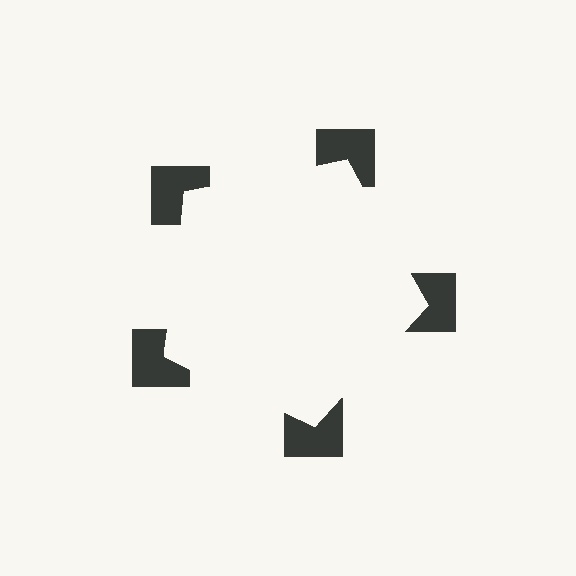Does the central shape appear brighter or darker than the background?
It typically appears slightly brighter than the background, even though no actual brightness change is drawn.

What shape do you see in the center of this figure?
An illusory pentagon — its edges are inferred from the aligned wedge cuts in the notched squares, not physically drawn.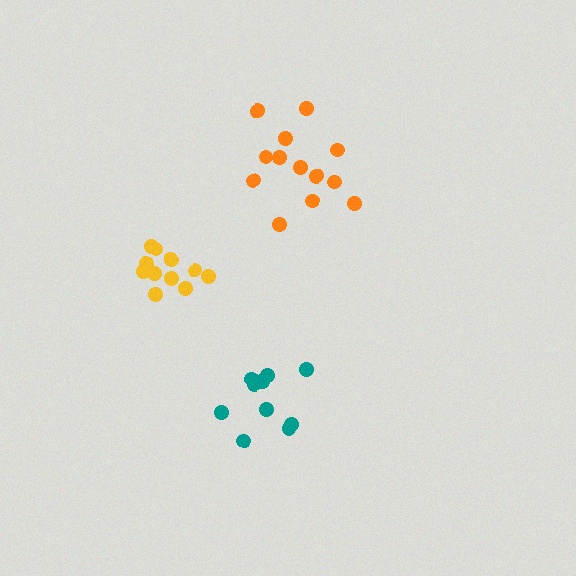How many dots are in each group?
Group 1: 10 dots, Group 2: 11 dots, Group 3: 13 dots (34 total).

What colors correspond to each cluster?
The clusters are colored: teal, yellow, orange.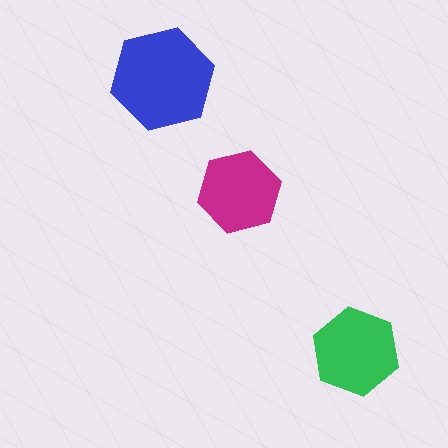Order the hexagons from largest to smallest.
the blue one, the green one, the magenta one.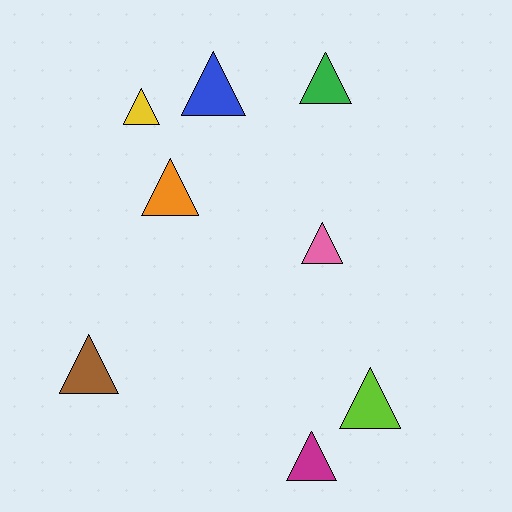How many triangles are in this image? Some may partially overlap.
There are 8 triangles.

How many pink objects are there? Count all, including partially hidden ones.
There is 1 pink object.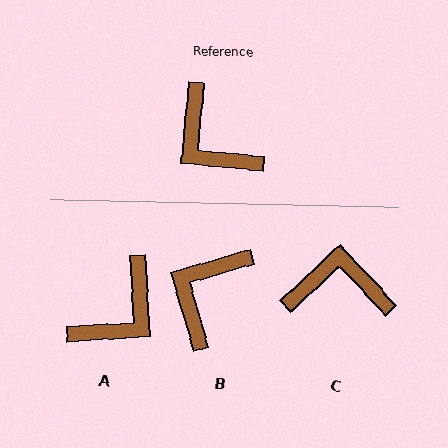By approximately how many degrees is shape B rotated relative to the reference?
Approximately 68 degrees clockwise.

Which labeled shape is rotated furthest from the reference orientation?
C, about 132 degrees away.